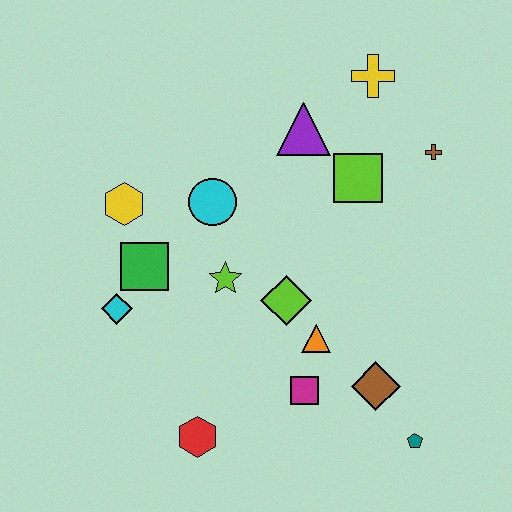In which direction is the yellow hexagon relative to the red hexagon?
The yellow hexagon is above the red hexagon.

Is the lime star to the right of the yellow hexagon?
Yes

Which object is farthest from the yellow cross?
The red hexagon is farthest from the yellow cross.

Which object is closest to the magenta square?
The orange triangle is closest to the magenta square.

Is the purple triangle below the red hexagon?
No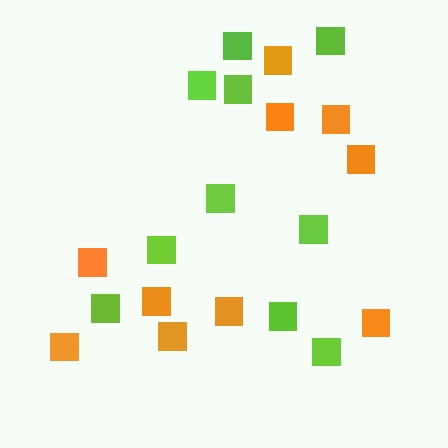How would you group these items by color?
There are 2 groups: one group of orange squares (10) and one group of lime squares (10).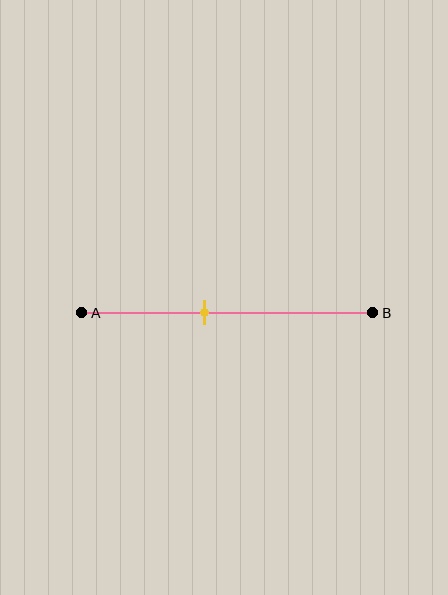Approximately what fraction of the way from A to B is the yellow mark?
The yellow mark is approximately 40% of the way from A to B.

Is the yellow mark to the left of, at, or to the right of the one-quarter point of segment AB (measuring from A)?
The yellow mark is to the right of the one-quarter point of segment AB.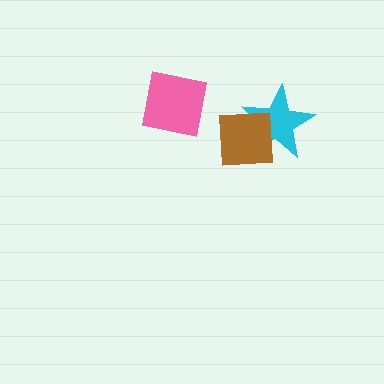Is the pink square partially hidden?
No, no other shape covers it.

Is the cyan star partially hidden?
Yes, it is partially covered by another shape.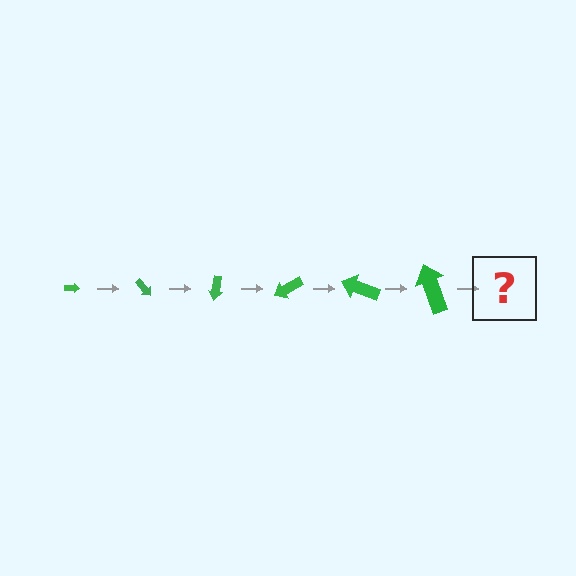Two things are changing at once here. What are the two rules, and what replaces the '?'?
The two rules are that the arrow grows larger each step and it rotates 50 degrees each step. The '?' should be an arrow, larger than the previous one and rotated 300 degrees from the start.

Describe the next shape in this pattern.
It should be an arrow, larger than the previous one and rotated 300 degrees from the start.